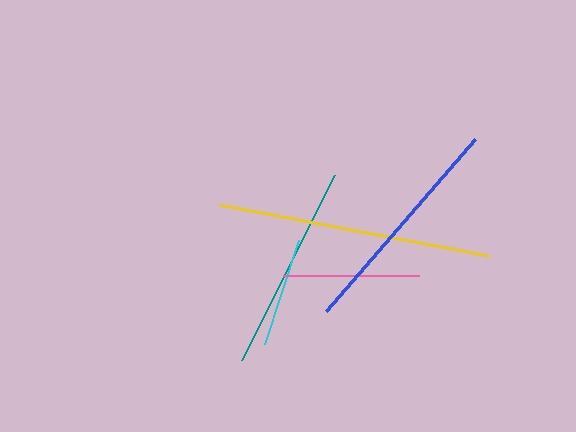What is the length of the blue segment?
The blue segment is approximately 228 pixels long.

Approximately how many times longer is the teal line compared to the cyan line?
The teal line is approximately 1.9 times the length of the cyan line.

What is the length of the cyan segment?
The cyan segment is approximately 109 pixels long.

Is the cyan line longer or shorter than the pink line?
The pink line is longer than the cyan line.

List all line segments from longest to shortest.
From longest to shortest: yellow, blue, teal, pink, cyan.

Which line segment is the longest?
The yellow line is the longest at approximately 273 pixels.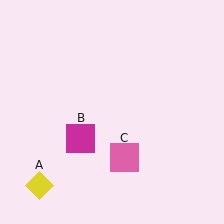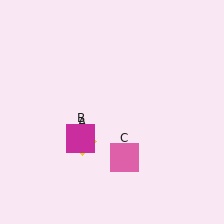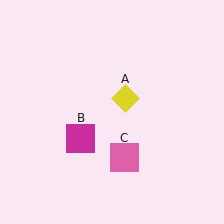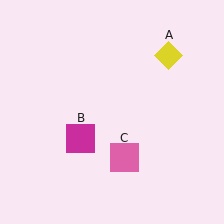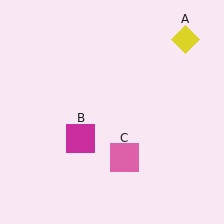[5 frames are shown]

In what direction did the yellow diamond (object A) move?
The yellow diamond (object A) moved up and to the right.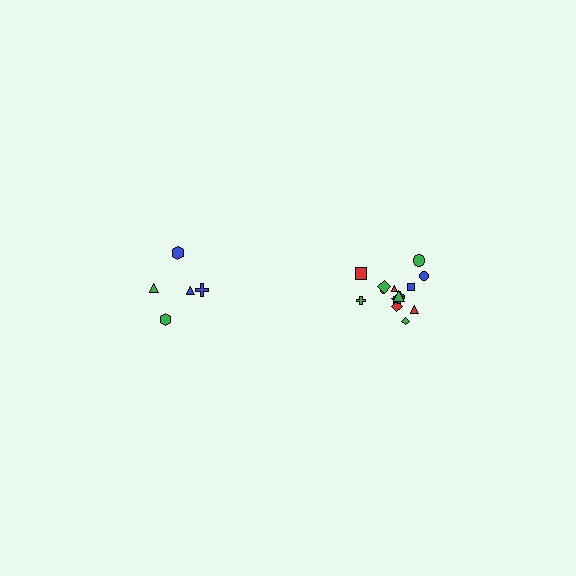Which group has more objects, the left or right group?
The right group.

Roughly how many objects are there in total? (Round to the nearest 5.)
Roughly 20 objects in total.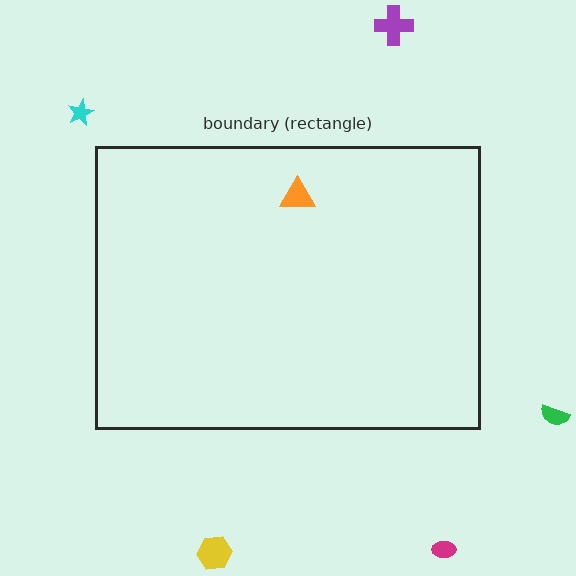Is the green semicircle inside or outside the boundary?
Outside.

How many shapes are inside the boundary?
1 inside, 5 outside.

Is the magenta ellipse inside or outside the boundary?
Outside.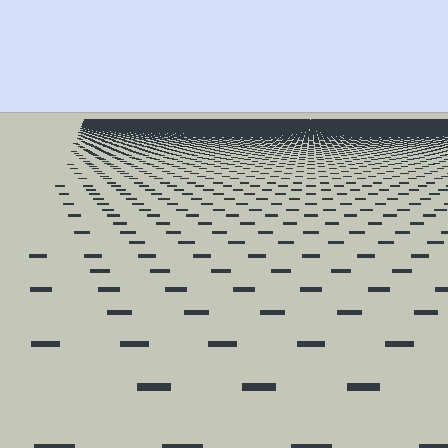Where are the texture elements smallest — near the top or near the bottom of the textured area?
Near the top.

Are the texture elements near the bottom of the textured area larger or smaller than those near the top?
Larger. Near the bottom, elements are closer to the viewer and appear at a bigger on-screen size.